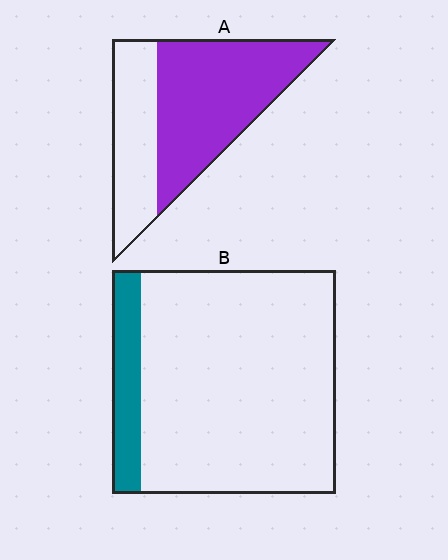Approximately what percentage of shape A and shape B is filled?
A is approximately 65% and B is approximately 15%.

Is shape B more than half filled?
No.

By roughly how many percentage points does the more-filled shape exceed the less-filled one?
By roughly 50 percentage points (A over B).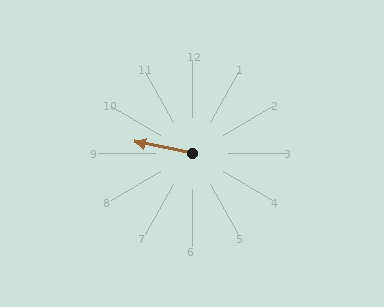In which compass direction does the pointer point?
West.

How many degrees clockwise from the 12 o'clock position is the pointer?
Approximately 281 degrees.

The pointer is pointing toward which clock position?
Roughly 9 o'clock.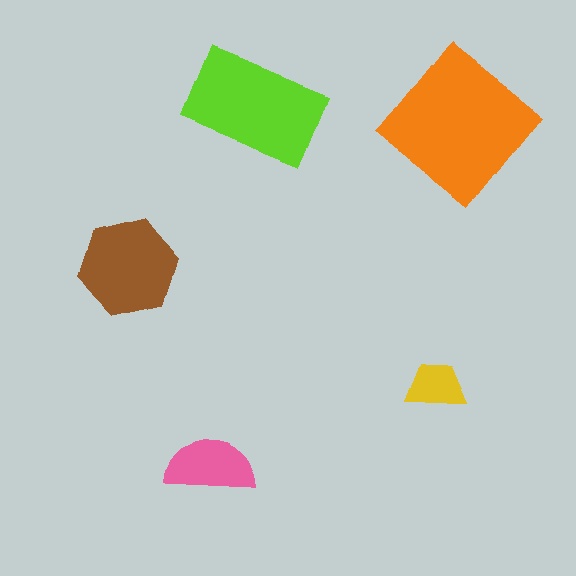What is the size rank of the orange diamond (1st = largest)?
1st.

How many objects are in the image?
There are 5 objects in the image.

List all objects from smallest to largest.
The yellow trapezoid, the pink semicircle, the brown hexagon, the lime rectangle, the orange diamond.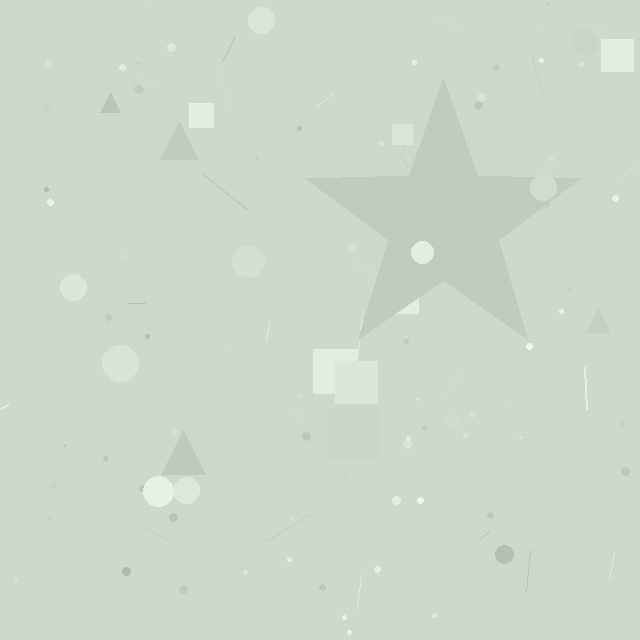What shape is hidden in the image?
A star is hidden in the image.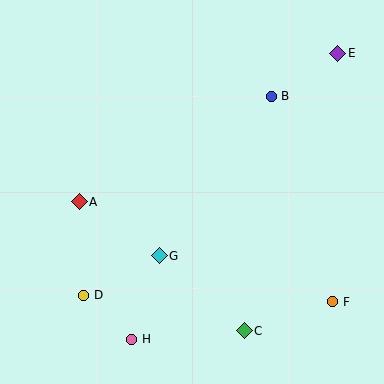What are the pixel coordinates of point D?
Point D is at (84, 295).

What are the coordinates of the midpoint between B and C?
The midpoint between B and C is at (258, 213).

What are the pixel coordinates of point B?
Point B is at (271, 96).